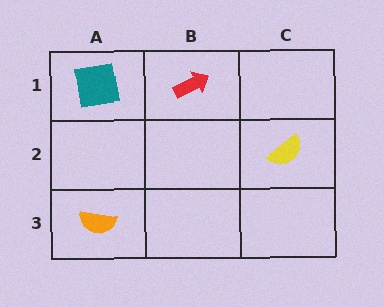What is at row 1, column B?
A red arrow.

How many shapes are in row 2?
1 shape.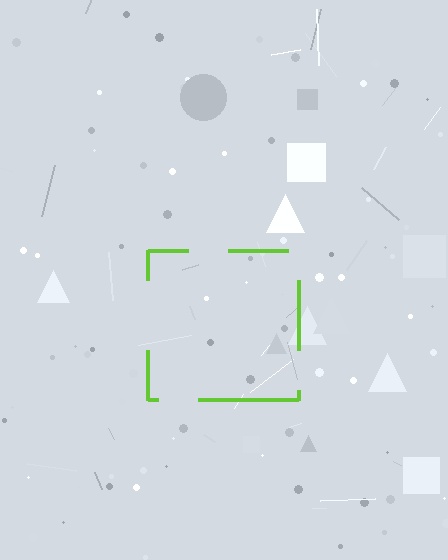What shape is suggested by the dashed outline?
The dashed outline suggests a square.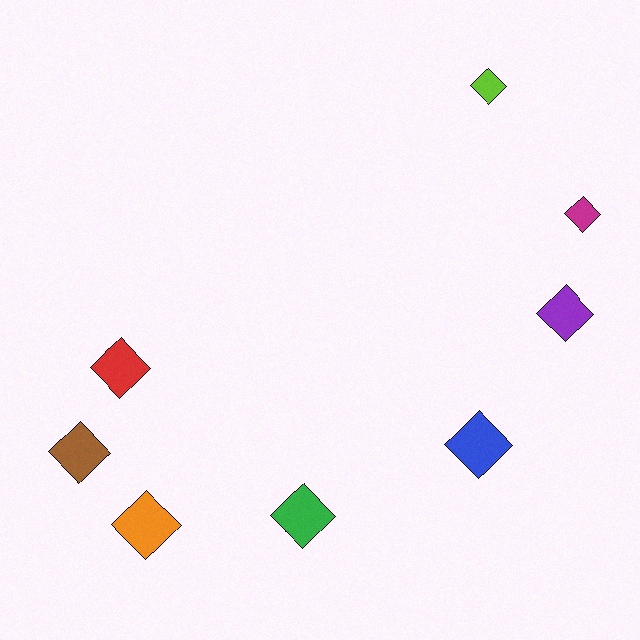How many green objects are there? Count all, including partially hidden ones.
There is 1 green object.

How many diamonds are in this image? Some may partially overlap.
There are 8 diamonds.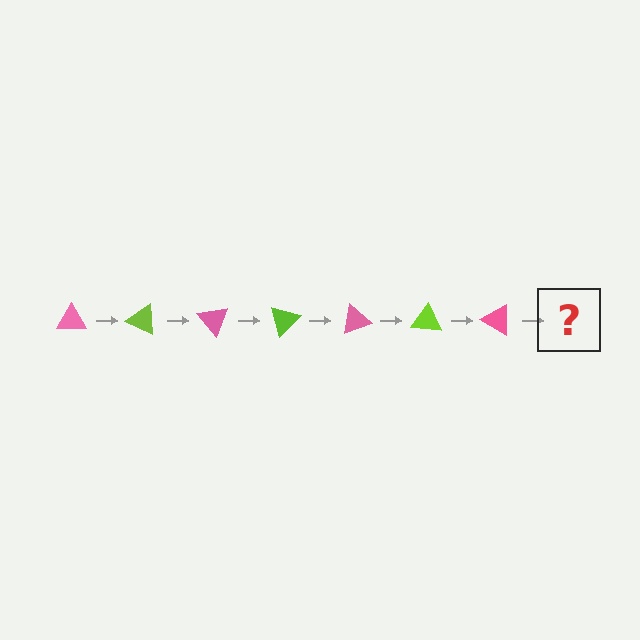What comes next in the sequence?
The next element should be a lime triangle, rotated 175 degrees from the start.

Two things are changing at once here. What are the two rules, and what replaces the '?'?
The two rules are that it rotates 25 degrees each step and the color cycles through pink and lime. The '?' should be a lime triangle, rotated 175 degrees from the start.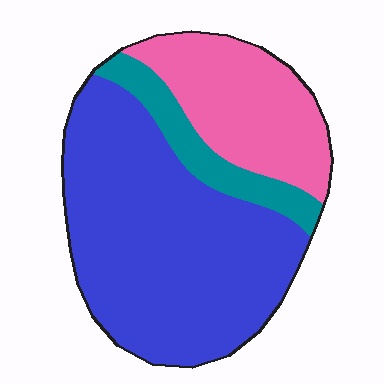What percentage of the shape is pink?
Pink takes up about one quarter (1/4) of the shape.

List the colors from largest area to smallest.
From largest to smallest: blue, pink, teal.